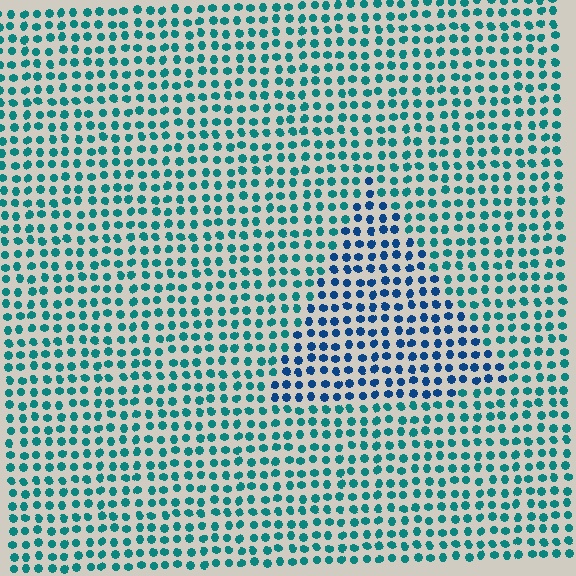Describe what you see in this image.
The image is filled with small teal elements in a uniform arrangement. A triangle-shaped region is visible where the elements are tinted to a slightly different hue, forming a subtle color boundary.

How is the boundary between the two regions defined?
The boundary is defined purely by a slight shift in hue (about 36 degrees). Spacing, size, and orientation are identical on both sides.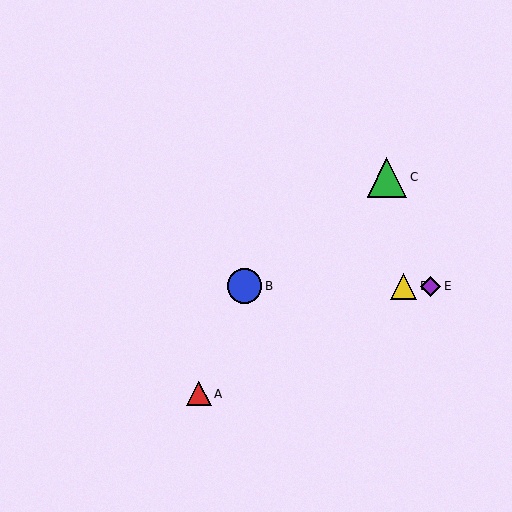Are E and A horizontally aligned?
No, E is at y≈286 and A is at y≈394.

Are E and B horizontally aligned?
Yes, both are at y≈286.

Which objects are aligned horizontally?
Objects B, D, E are aligned horizontally.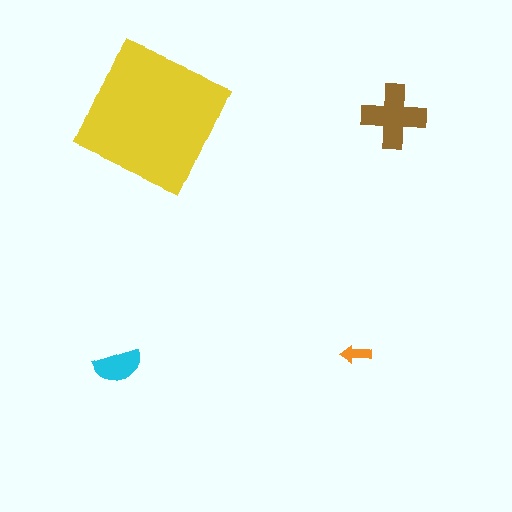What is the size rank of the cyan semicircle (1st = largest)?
3rd.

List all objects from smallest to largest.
The orange arrow, the cyan semicircle, the brown cross, the yellow square.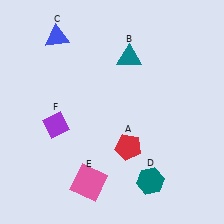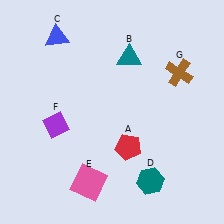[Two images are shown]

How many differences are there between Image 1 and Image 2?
There is 1 difference between the two images.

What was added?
A brown cross (G) was added in Image 2.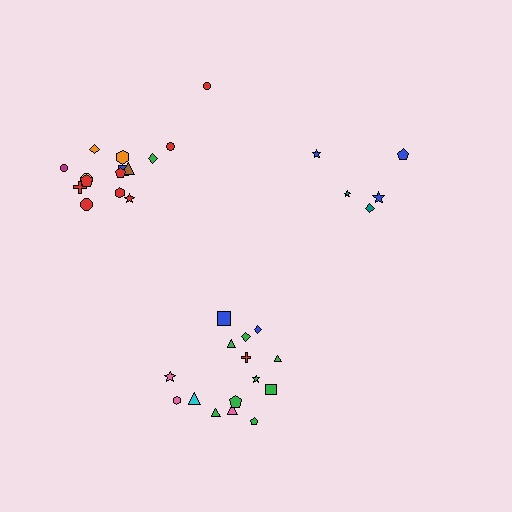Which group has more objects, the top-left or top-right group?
The top-left group.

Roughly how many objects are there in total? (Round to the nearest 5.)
Roughly 35 objects in total.